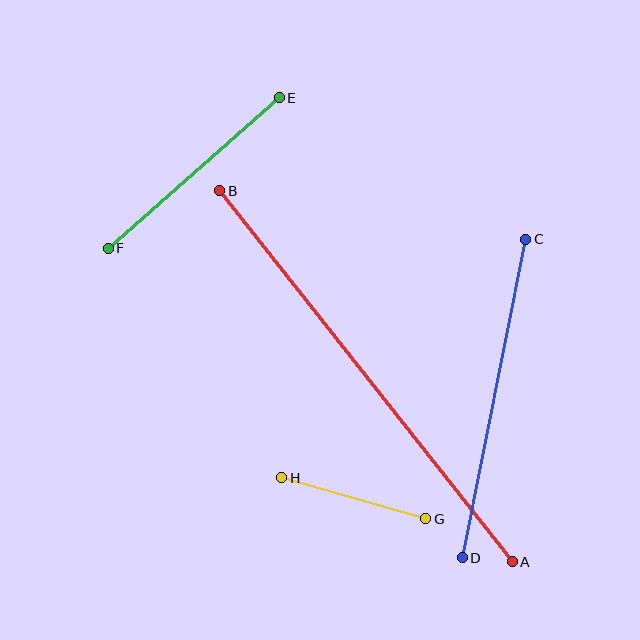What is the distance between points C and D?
The distance is approximately 325 pixels.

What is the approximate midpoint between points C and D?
The midpoint is at approximately (494, 398) pixels.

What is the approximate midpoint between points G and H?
The midpoint is at approximately (354, 498) pixels.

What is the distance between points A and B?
The distance is approximately 472 pixels.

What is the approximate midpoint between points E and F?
The midpoint is at approximately (194, 173) pixels.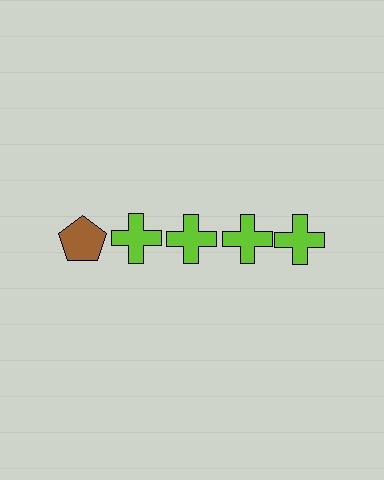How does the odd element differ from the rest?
It differs in both color (brown instead of lime) and shape (pentagon instead of cross).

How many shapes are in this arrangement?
There are 5 shapes arranged in a grid pattern.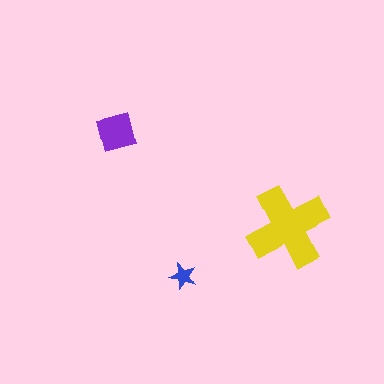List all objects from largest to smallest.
The yellow cross, the purple square, the blue star.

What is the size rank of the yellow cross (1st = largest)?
1st.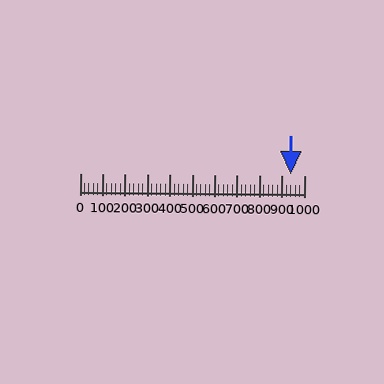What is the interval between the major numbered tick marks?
The major tick marks are spaced 100 units apart.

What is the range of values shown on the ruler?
The ruler shows values from 0 to 1000.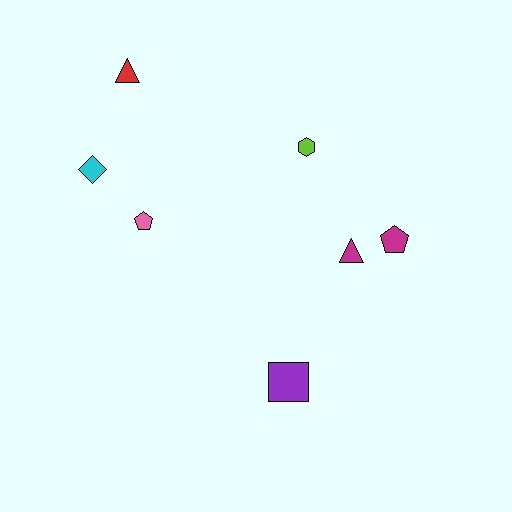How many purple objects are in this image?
There is 1 purple object.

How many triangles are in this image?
There are 2 triangles.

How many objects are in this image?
There are 7 objects.